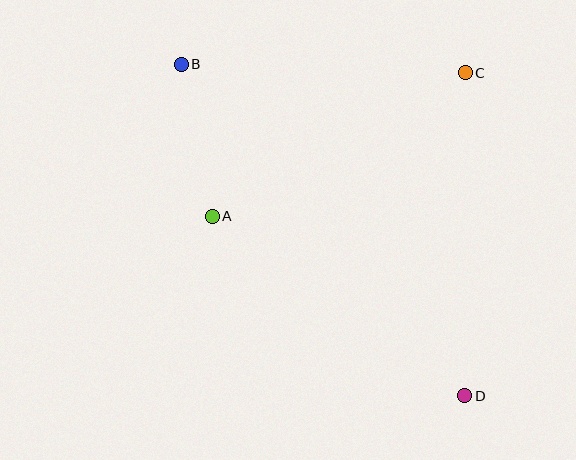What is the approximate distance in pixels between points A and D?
The distance between A and D is approximately 310 pixels.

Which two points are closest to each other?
Points A and B are closest to each other.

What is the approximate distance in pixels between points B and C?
The distance between B and C is approximately 284 pixels.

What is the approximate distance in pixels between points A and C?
The distance between A and C is approximately 291 pixels.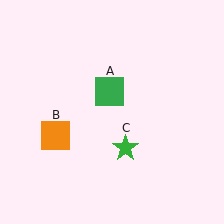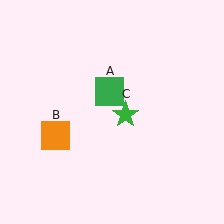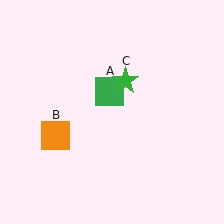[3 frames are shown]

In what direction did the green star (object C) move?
The green star (object C) moved up.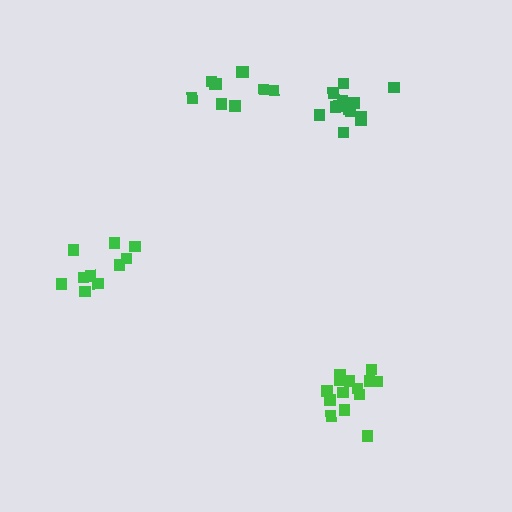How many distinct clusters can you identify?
There are 4 distinct clusters.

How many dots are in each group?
Group 1: 10 dots, Group 2: 10 dots, Group 3: 14 dots, Group 4: 13 dots (47 total).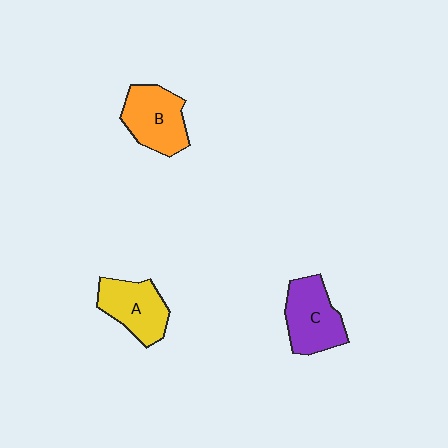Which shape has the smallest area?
Shape A (yellow).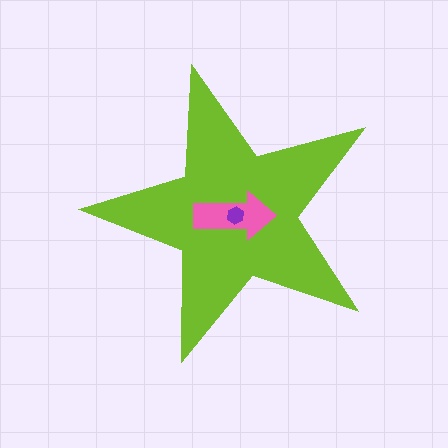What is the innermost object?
The purple hexagon.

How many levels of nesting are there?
3.